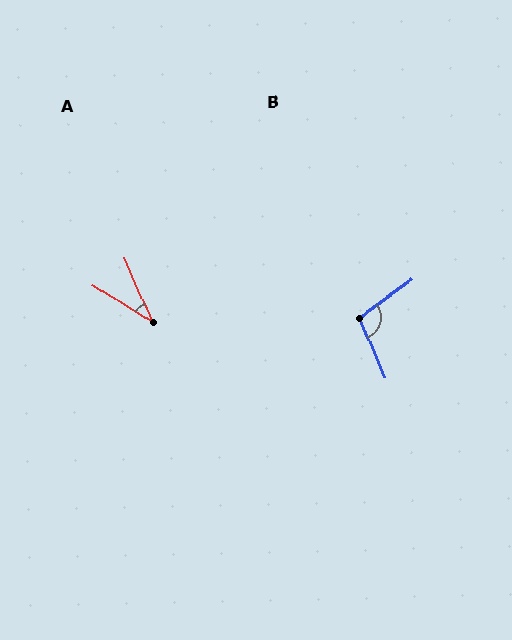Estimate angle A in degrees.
Approximately 35 degrees.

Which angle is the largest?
B, at approximately 103 degrees.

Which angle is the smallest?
A, at approximately 35 degrees.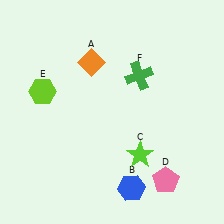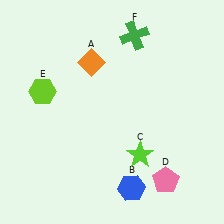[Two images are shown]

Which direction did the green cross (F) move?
The green cross (F) moved up.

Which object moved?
The green cross (F) moved up.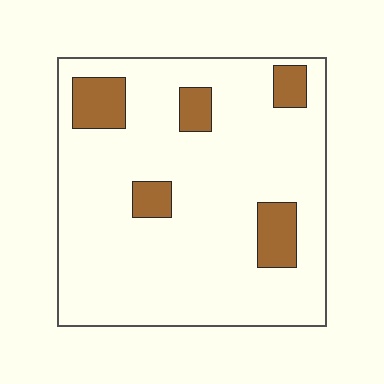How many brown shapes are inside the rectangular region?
5.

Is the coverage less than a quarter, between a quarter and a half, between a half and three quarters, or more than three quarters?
Less than a quarter.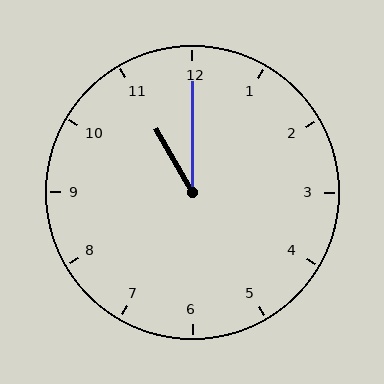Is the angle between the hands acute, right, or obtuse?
It is acute.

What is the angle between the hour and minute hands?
Approximately 30 degrees.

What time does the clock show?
11:00.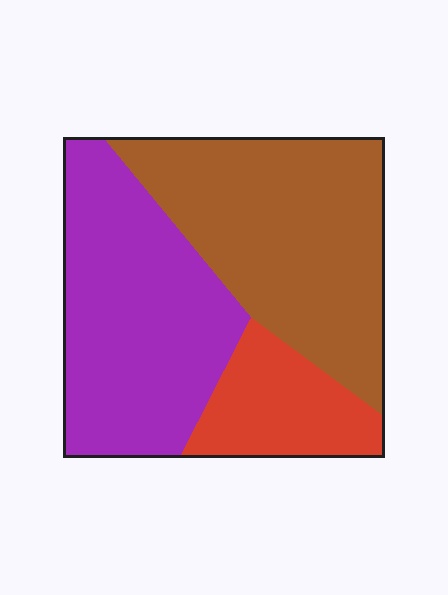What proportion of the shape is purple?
Purple covers 41% of the shape.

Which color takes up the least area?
Red, at roughly 15%.